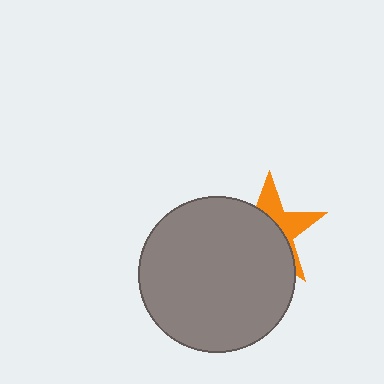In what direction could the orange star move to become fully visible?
The orange star could move toward the upper-right. That would shift it out from behind the gray circle entirely.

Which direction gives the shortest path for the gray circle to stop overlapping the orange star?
Moving toward the lower-left gives the shortest separation.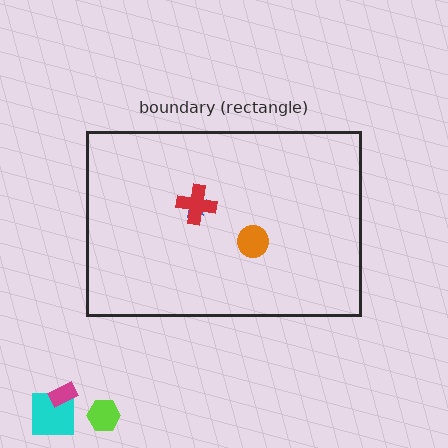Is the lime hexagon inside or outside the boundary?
Outside.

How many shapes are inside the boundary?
3 inside, 3 outside.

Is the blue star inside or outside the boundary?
Inside.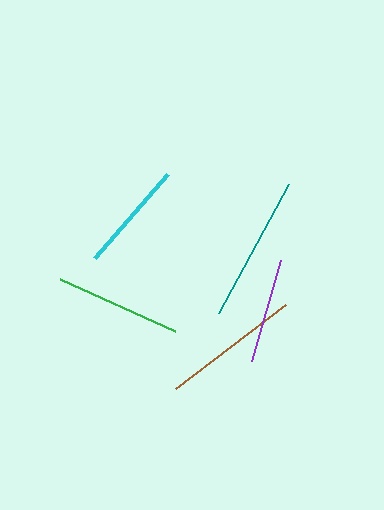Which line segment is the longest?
The teal line is the longest at approximately 147 pixels.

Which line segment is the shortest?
The purple line is the shortest at approximately 106 pixels.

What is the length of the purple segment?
The purple segment is approximately 106 pixels long.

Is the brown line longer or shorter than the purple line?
The brown line is longer than the purple line.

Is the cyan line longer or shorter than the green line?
The green line is longer than the cyan line.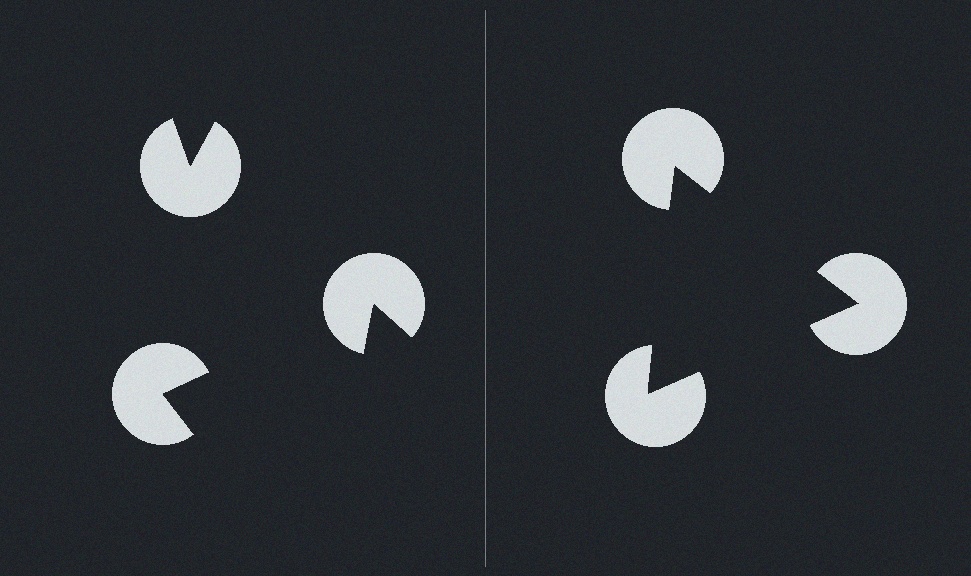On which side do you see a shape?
An illusory triangle appears on the right side. On the left side the wedge cuts are rotated, so no coherent shape forms.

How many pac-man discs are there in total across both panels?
6 — 3 on each side.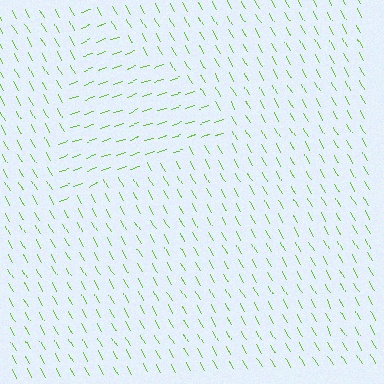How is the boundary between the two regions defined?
The boundary is defined purely by a change in line orientation (approximately 80 degrees difference). All lines are the same color and thickness.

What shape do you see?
I see a triangle.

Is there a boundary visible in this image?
Yes, there is a texture boundary formed by a change in line orientation.